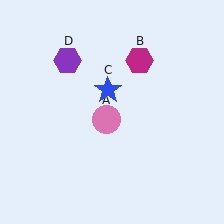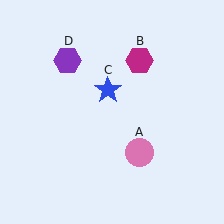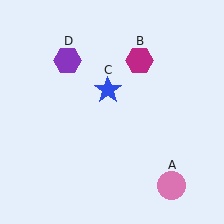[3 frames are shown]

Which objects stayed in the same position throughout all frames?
Magenta hexagon (object B) and blue star (object C) and purple hexagon (object D) remained stationary.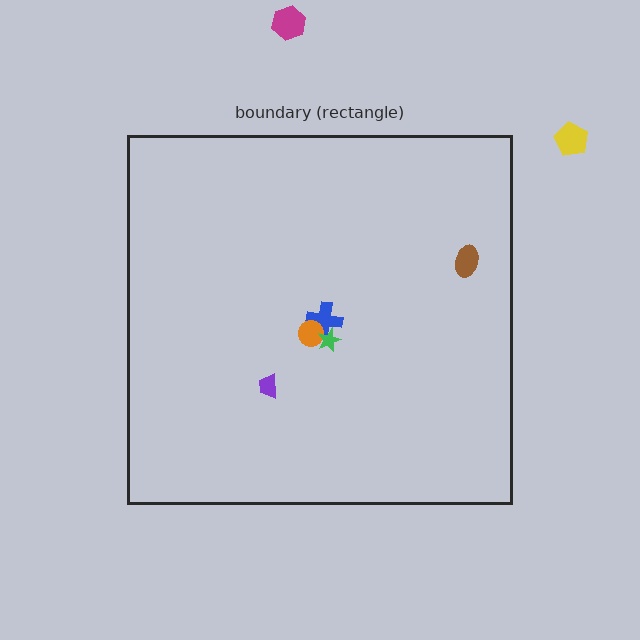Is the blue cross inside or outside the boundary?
Inside.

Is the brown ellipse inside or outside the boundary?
Inside.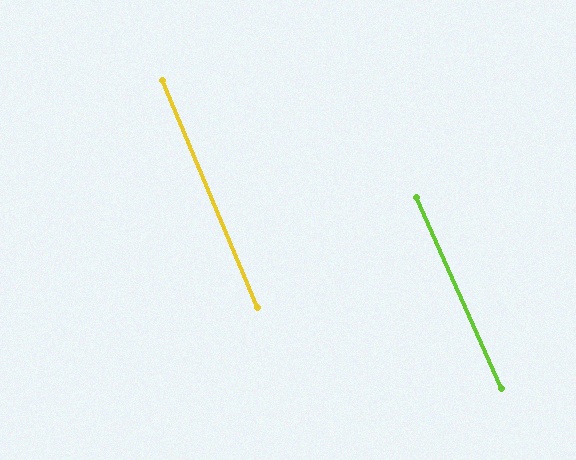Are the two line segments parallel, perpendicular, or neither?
Parallel — their directions differ by only 1.3°.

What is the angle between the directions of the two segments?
Approximately 1 degree.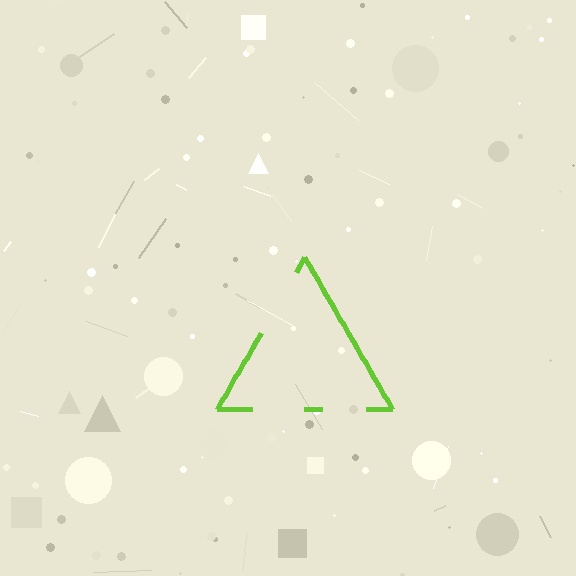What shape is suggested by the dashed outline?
The dashed outline suggests a triangle.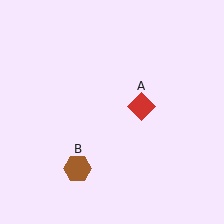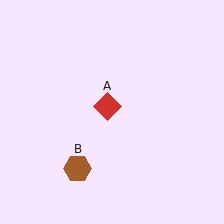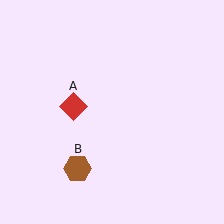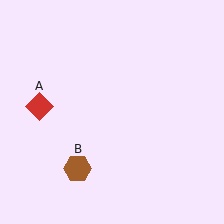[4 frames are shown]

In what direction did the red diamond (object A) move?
The red diamond (object A) moved left.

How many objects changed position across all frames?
1 object changed position: red diamond (object A).